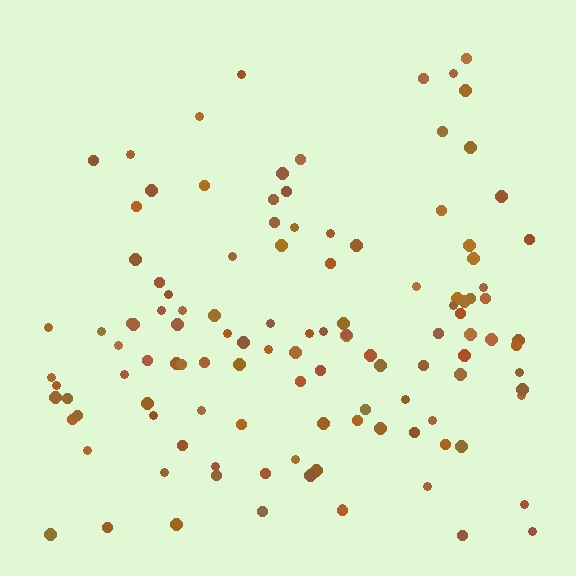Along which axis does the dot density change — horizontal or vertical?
Vertical.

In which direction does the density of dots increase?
From top to bottom, with the bottom side densest.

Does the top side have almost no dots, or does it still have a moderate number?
Still a moderate number, just noticeably fewer than the bottom.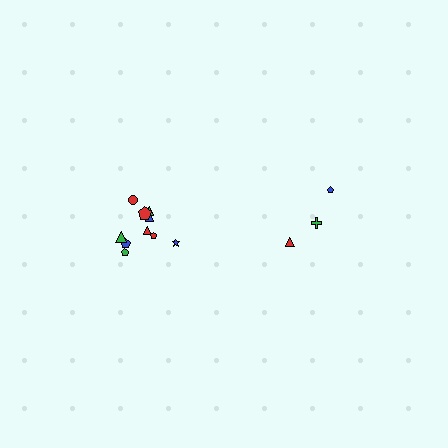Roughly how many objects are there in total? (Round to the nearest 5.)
Roughly 15 objects in total.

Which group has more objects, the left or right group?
The left group.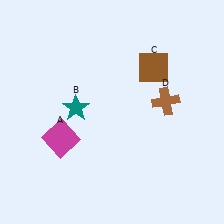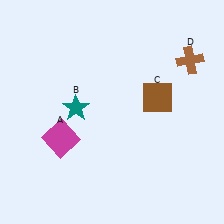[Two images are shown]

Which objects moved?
The objects that moved are: the brown square (C), the brown cross (D).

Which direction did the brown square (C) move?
The brown square (C) moved down.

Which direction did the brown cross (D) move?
The brown cross (D) moved up.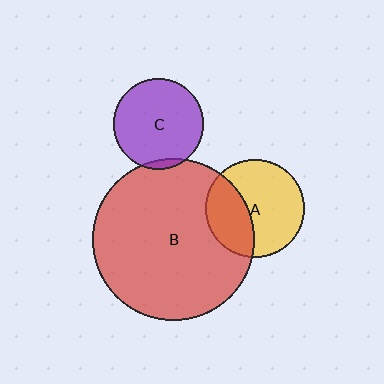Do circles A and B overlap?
Yes.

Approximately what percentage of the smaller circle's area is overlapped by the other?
Approximately 35%.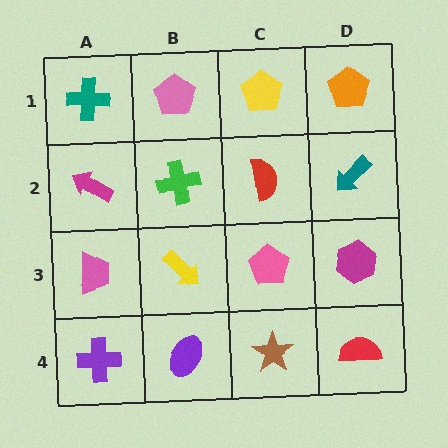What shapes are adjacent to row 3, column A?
A magenta arrow (row 2, column A), a purple cross (row 4, column A), a yellow arrow (row 3, column B).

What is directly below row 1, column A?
A magenta arrow.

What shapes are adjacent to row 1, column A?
A magenta arrow (row 2, column A), a pink pentagon (row 1, column B).